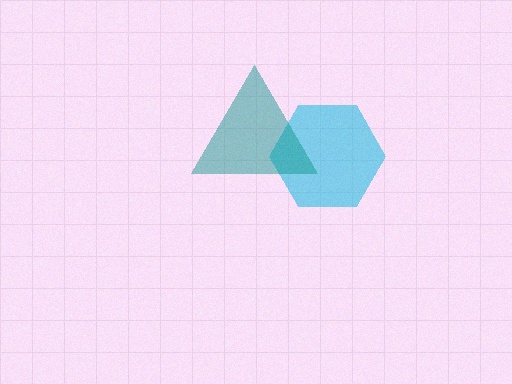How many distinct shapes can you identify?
There are 2 distinct shapes: a cyan hexagon, a teal triangle.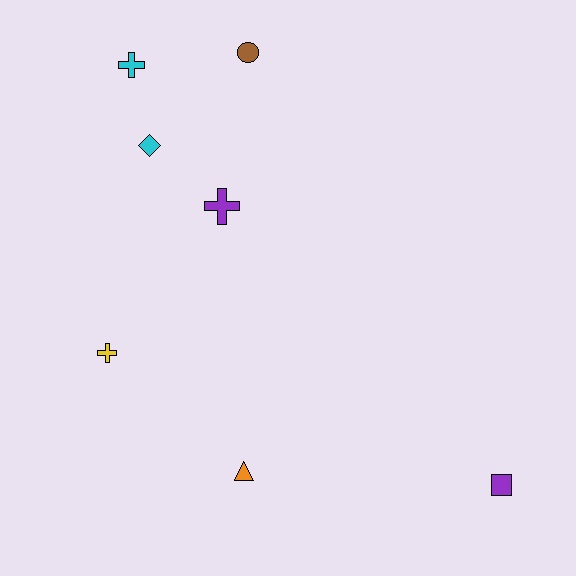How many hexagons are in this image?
There are no hexagons.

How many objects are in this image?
There are 7 objects.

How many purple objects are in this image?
There are 2 purple objects.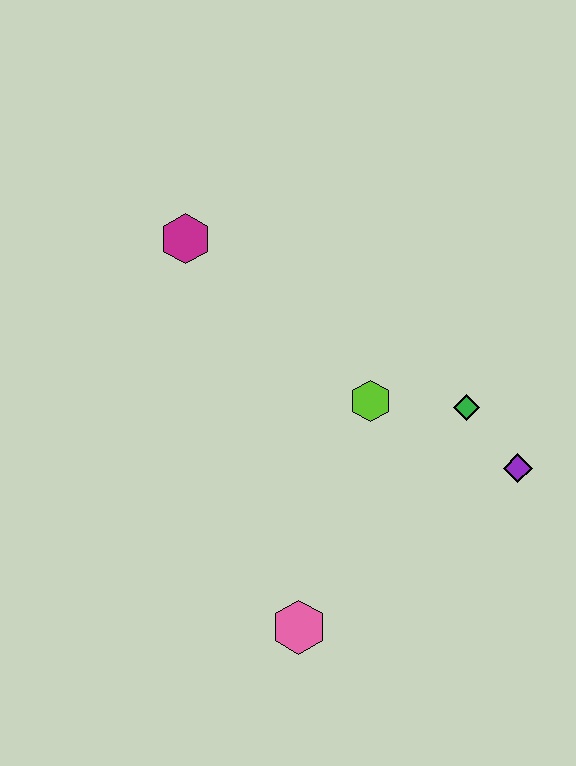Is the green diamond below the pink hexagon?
No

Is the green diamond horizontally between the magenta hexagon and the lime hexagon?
No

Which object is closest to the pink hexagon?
The lime hexagon is closest to the pink hexagon.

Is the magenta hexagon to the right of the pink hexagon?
No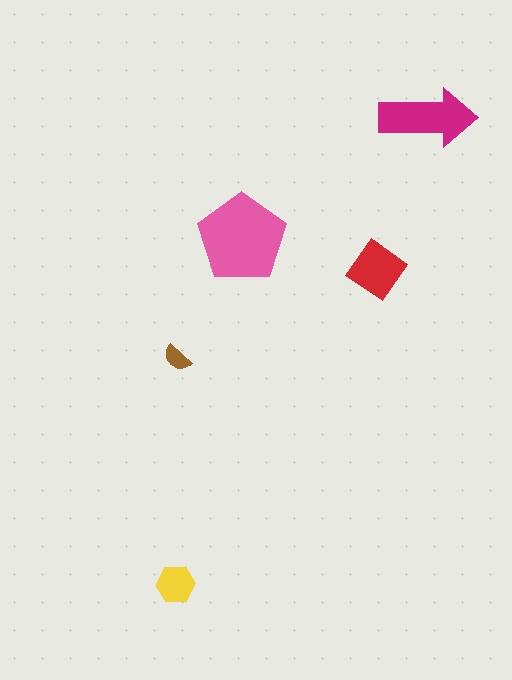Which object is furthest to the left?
The yellow hexagon is leftmost.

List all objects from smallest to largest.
The brown semicircle, the yellow hexagon, the red diamond, the magenta arrow, the pink pentagon.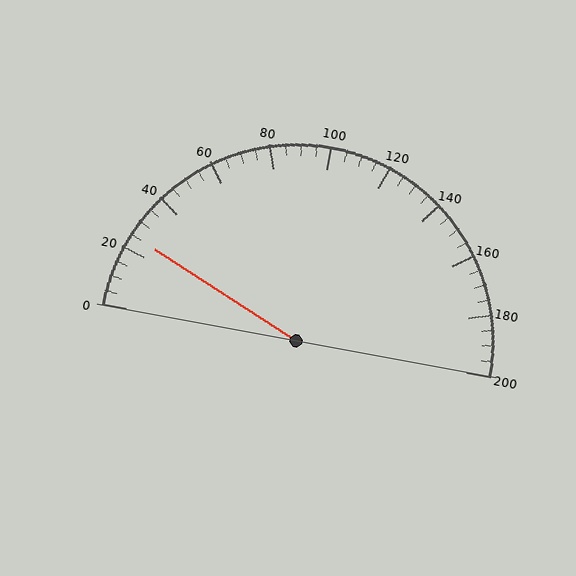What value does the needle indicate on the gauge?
The needle indicates approximately 25.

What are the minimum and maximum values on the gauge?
The gauge ranges from 0 to 200.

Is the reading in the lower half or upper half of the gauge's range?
The reading is in the lower half of the range (0 to 200).